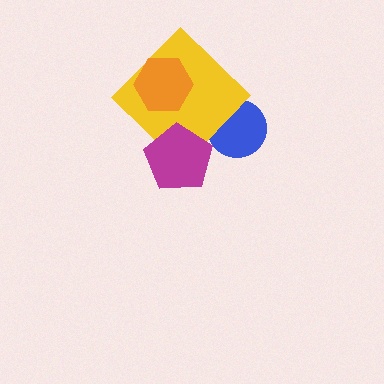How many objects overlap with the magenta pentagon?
1 object overlaps with the magenta pentagon.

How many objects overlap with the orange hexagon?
1 object overlaps with the orange hexagon.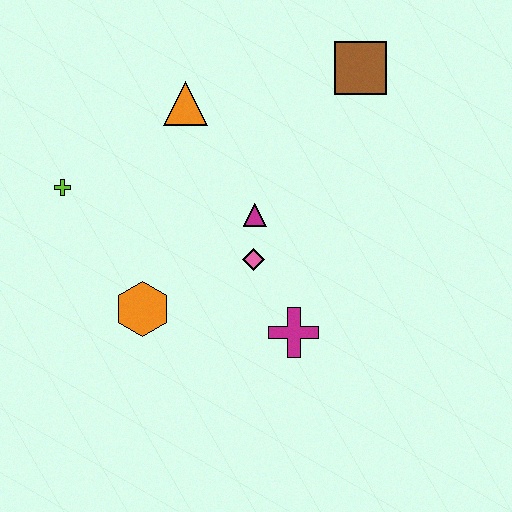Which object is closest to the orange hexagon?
The pink diamond is closest to the orange hexagon.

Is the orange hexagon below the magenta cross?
No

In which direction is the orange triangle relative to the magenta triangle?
The orange triangle is above the magenta triangle.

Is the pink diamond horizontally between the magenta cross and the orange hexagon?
Yes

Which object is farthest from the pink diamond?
The brown square is farthest from the pink diamond.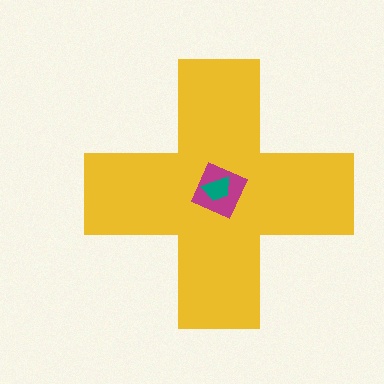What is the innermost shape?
The teal trapezoid.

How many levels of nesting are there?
3.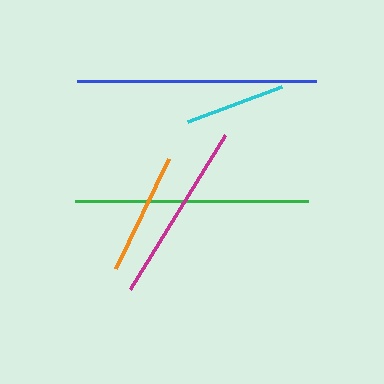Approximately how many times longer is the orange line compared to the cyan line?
The orange line is approximately 1.2 times the length of the cyan line.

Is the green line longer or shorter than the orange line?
The green line is longer than the orange line.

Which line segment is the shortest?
The cyan line is the shortest at approximately 101 pixels.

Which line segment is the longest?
The blue line is the longest at approximately 239 pixels.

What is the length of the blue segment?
The blue segment is approximately 239 pixels long.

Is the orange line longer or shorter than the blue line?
The blue line is longer than the orange line.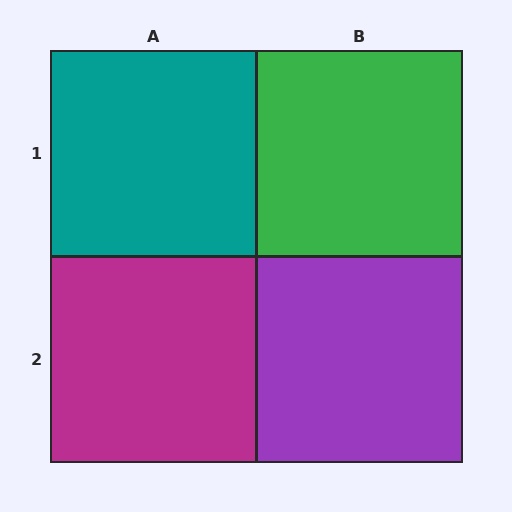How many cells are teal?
1 cell is teal.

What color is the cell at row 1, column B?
Green.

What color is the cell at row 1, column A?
Teal.